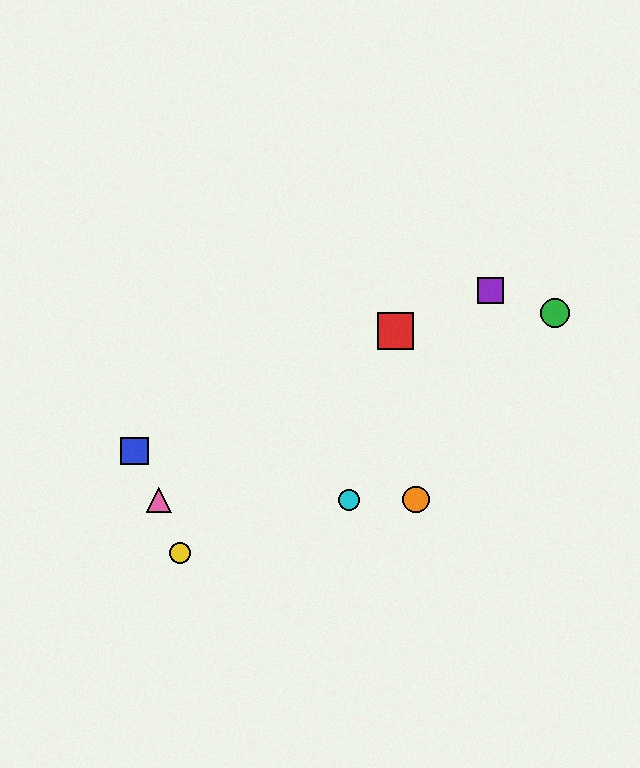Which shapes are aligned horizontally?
The orange circle, the cyan circle, the pink triangle are aligned horizontally.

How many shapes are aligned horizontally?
3 shapes (the orange circle, the cyan circle, the pink triangle) are aligned horizontally.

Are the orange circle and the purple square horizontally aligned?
No, the orange circle is at y≈500 and the purple square is at y≈291.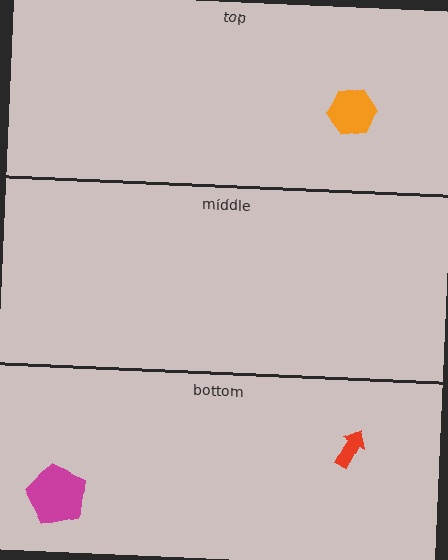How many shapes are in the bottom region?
2.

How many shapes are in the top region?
1.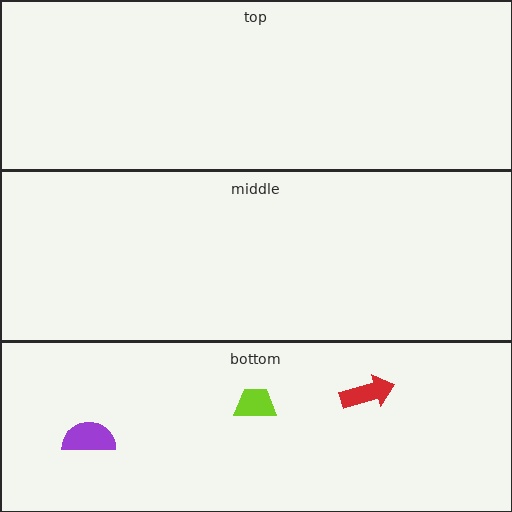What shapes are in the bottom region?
The purple semicircle, the lime trapezoid, the red arrow.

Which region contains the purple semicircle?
The bottom region.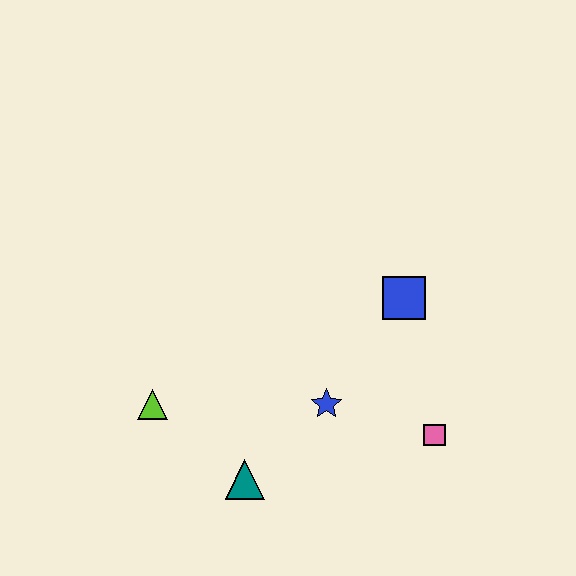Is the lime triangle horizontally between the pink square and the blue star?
No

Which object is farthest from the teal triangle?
The blue square is farthest from the teal triangle.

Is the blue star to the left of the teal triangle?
No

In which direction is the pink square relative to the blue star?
The pink square is to the right of the blue star.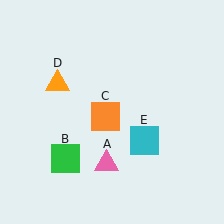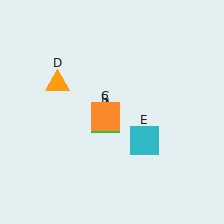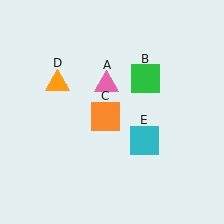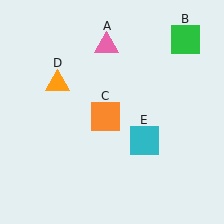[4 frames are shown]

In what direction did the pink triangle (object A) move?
The pink triangle (object A) moved up.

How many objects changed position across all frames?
2 objects changed position: pink triangle (object A), green square (object B).